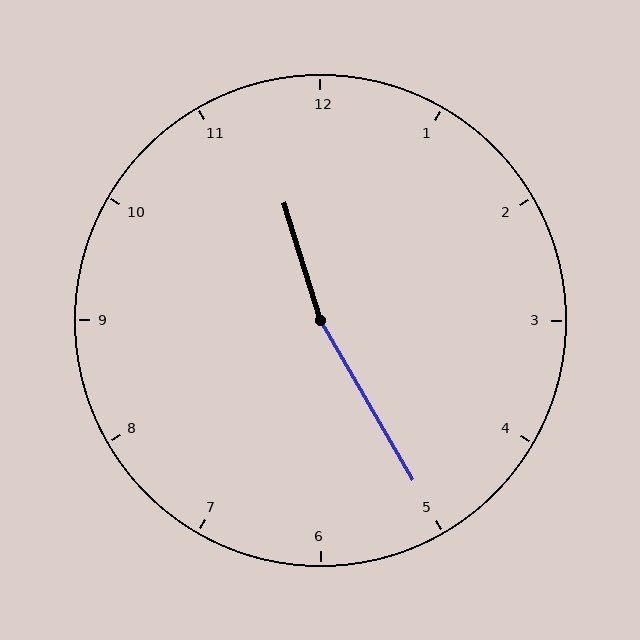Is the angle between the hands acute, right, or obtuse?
It is obtuse.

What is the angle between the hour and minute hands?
Approximately 168 degrees.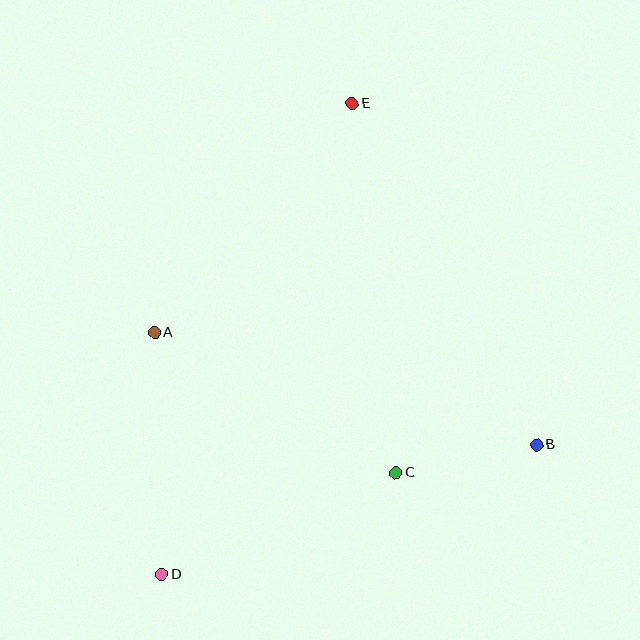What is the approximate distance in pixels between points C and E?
The distance between C and E is approximately 372 pixels.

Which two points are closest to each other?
Points B and C are closest to each other.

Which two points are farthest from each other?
Points D and E are farthest from each other.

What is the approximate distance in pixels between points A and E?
The distance between A and E is approximately 303 pixels.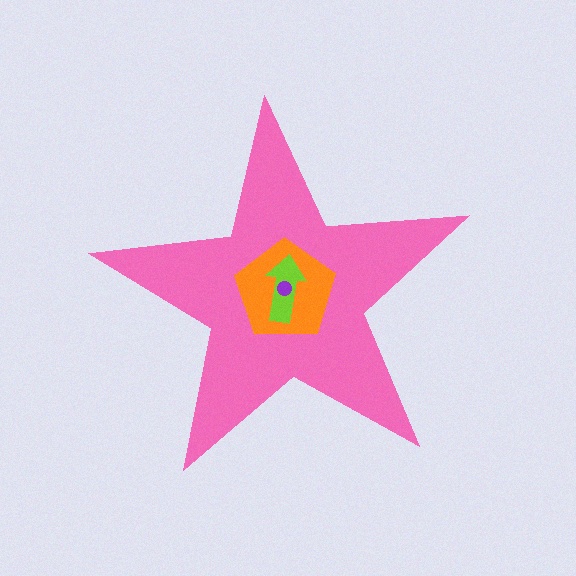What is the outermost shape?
The pink star.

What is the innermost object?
The purple circle.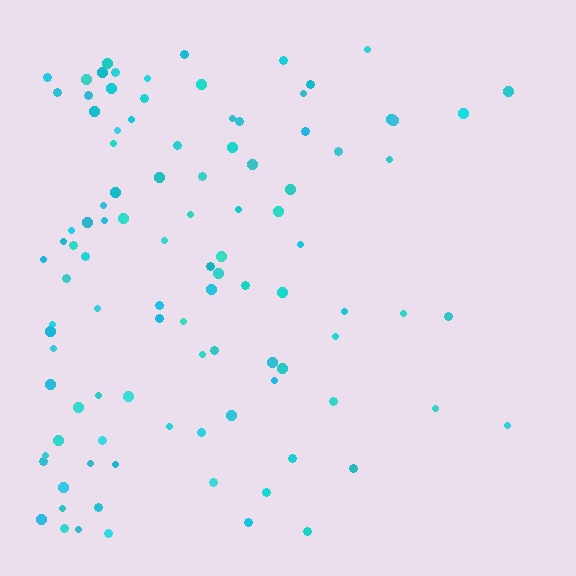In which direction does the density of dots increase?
From right to left, with the left side densest.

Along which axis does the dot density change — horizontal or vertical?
Horizontal.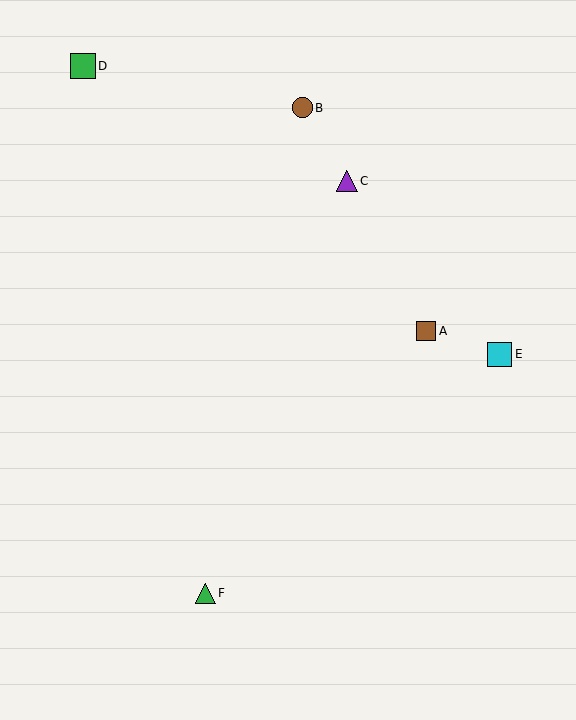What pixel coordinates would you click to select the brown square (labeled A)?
Click at (426, 331) to select the brown square A.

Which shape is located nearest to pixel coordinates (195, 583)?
The green triangle (labeled F) at (206, 593) is nearest to that location.